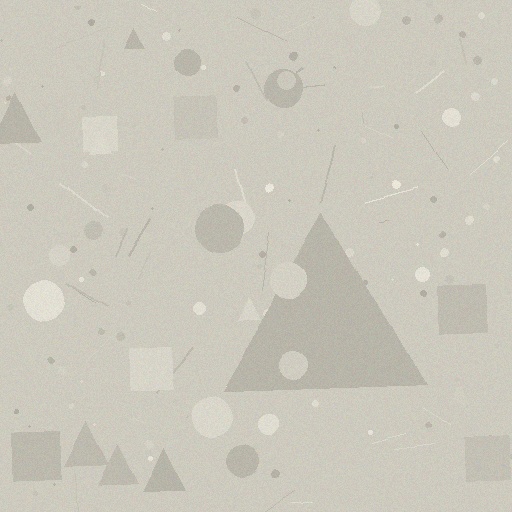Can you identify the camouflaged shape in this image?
The camouflaged shape is a triangle.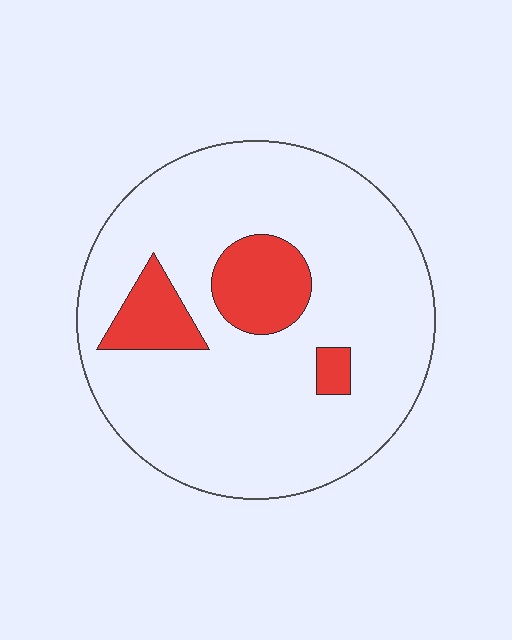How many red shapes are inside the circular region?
3.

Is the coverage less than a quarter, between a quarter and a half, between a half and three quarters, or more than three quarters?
Less than a quarter.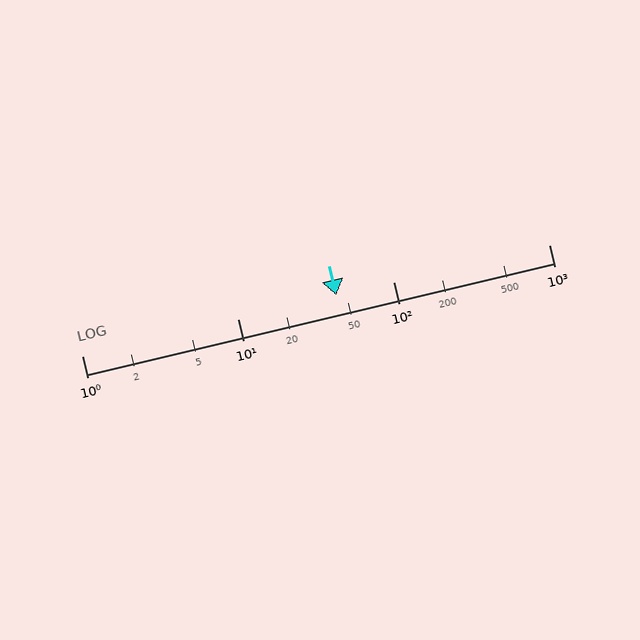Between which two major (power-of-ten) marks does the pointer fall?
The pointer is between 10 and 100.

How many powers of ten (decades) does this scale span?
The scale spans 3 decades, from 1 to 1000.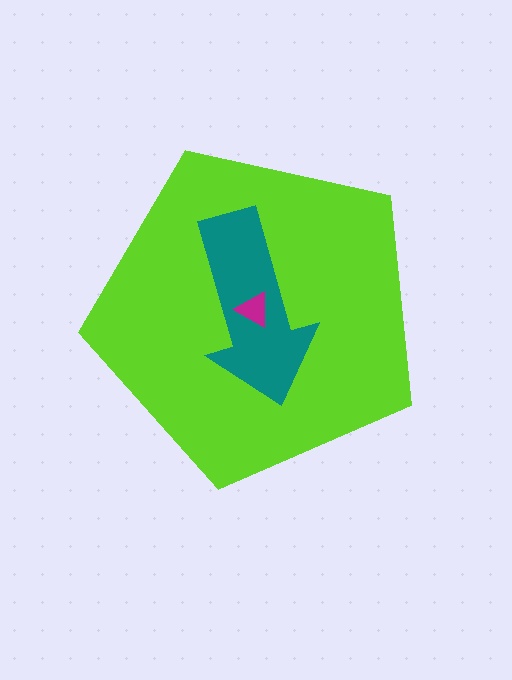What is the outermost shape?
The lime pentagon.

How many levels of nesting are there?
3.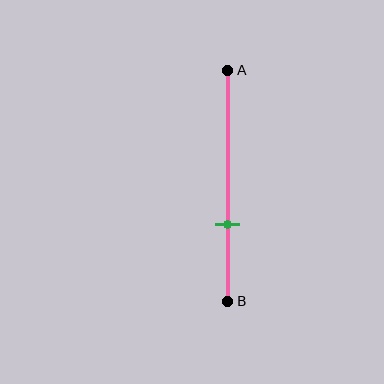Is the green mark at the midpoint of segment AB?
No, the mark is at about 65% from A, not at the 50% midpoint.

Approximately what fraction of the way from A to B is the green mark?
The green mark is approximately 65% of the way from A to B.